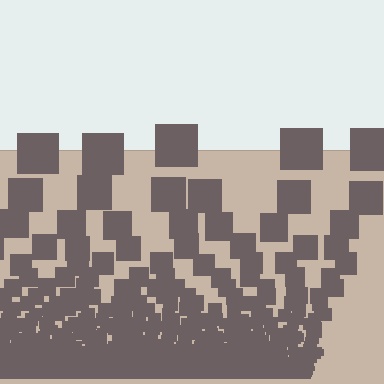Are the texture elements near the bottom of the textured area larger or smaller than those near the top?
Smaller. The gradient is inverted — elements near the bottom are smaller and denser.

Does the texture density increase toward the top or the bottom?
Density increases toward the bottom.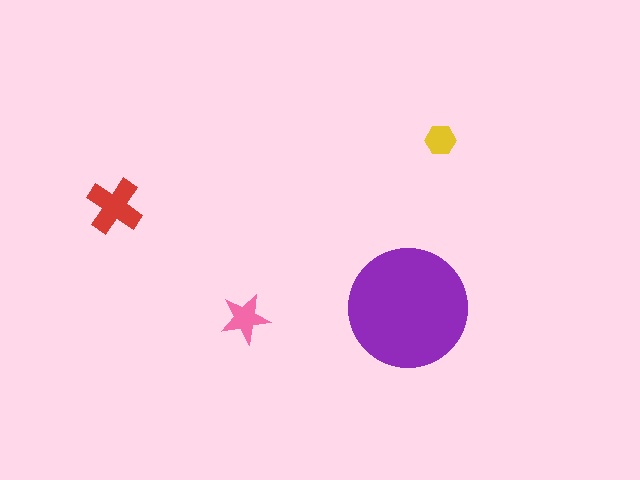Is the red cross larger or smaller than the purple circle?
Smaller.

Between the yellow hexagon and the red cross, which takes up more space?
The red cross.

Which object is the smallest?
The yellow hexagon.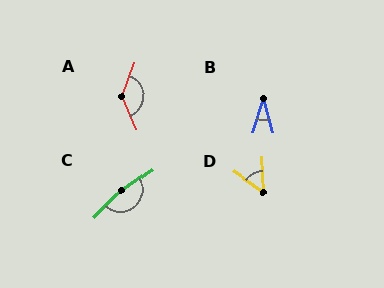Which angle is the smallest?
B, at approximately 33 degrees.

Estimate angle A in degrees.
Approximately 135 degrees.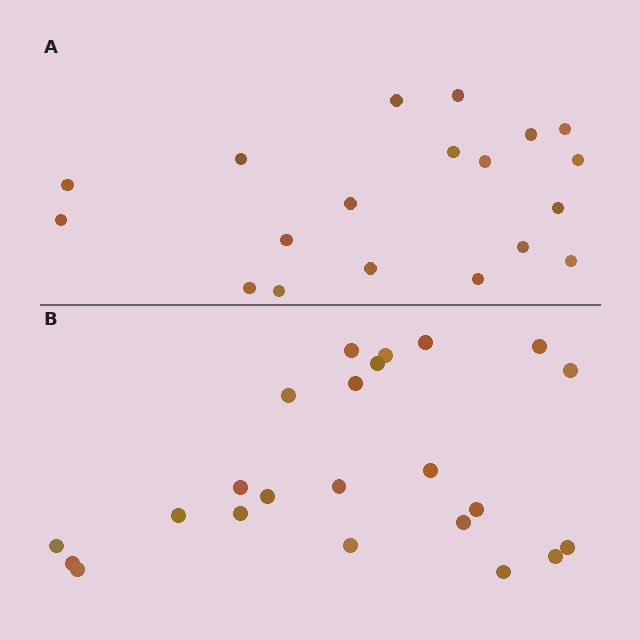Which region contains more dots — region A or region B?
Region B (the bottom region) has more dots.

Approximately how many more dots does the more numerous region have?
Region B has about 4 more dots than region A.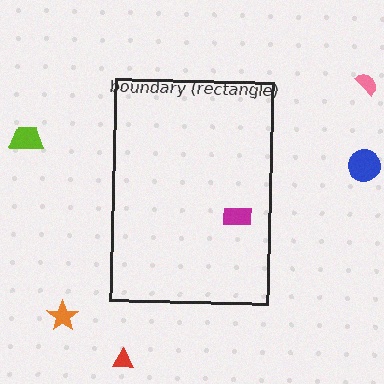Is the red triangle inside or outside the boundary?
Outside.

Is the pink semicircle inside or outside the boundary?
Outside.